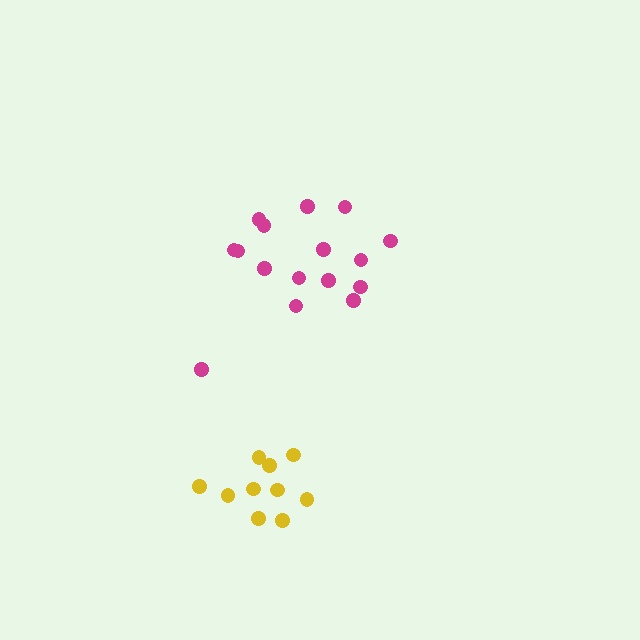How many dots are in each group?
Group 1: 16 dots, Group 2: 10 dots (26 total).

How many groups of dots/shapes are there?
There are 2 groups.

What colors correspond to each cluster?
The clusters are colored: magenta, yellow.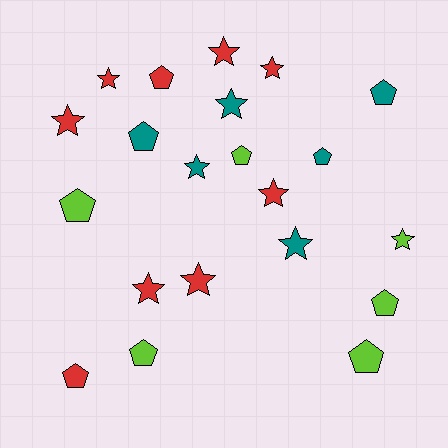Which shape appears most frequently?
Star, with 11 objects.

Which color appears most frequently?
Red, with 9 objects.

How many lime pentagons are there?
There are 5 lime pentagons.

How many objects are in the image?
There are 21 objects.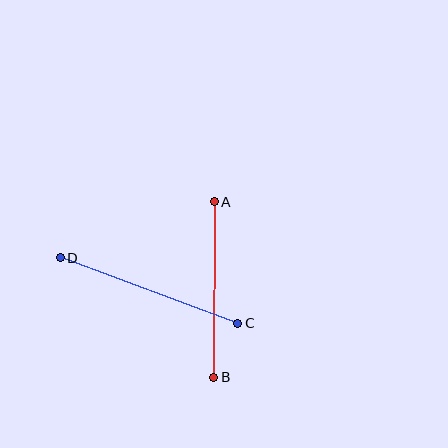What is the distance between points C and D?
The distance is approximately 189 pixels.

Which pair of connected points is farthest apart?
Points C and D are farthest apart.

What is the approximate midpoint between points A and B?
The midpoint is at approximately (214, 290) pixels.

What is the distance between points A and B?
The distance is approximately 176 pixels.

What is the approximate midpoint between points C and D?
The midpoint is at approximately (149, 290) pixels.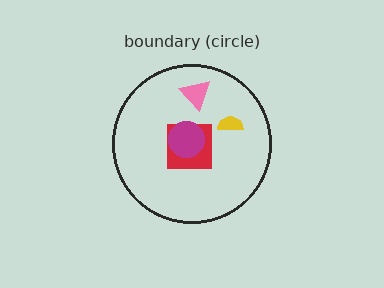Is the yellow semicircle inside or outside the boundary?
Inside.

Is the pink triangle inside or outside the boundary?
Inside.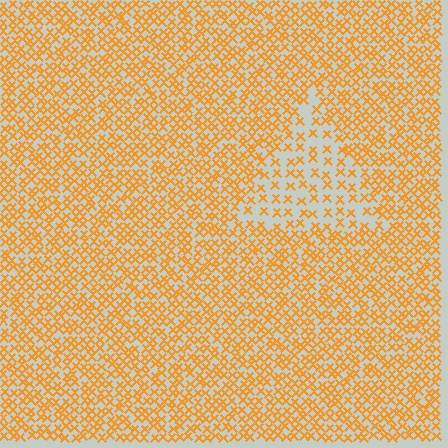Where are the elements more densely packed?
The elements are more densely packed outside the triangle boundary.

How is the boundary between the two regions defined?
The boundary is defined by a change in element density (approximately 2.1x ratio). All elements are the same color, size, and shape.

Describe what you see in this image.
The image contains small orange elements arranged at two different densities. A triangle-shaped region is visible where the elements are less densely packed than the surrounding area.